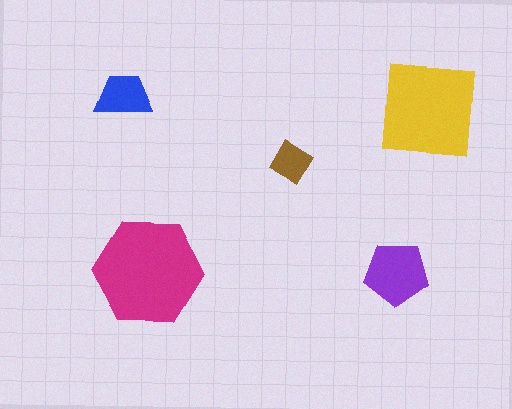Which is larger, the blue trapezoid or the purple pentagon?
The purple pentagon.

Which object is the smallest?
The brown diamond.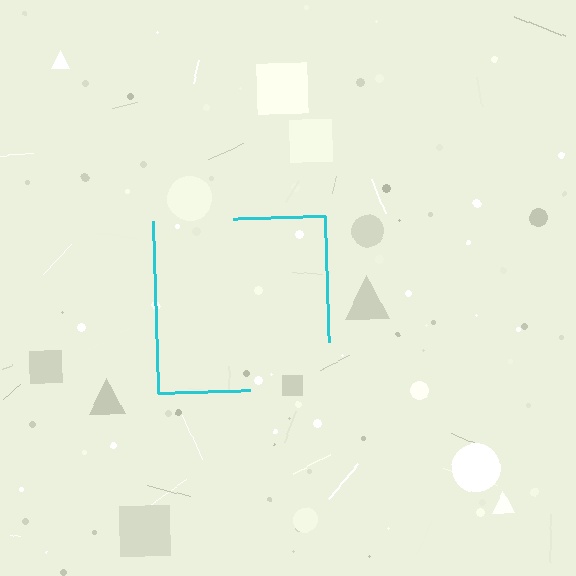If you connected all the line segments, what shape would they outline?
They would outline a square.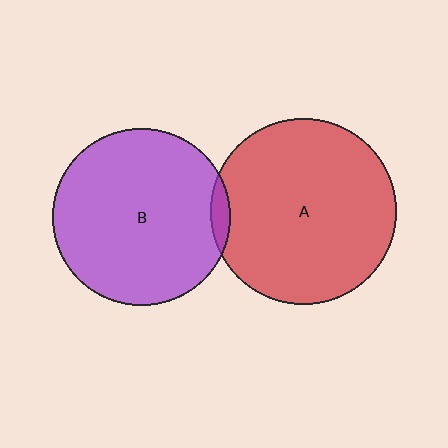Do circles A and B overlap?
Yes.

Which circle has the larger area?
Circle A (red).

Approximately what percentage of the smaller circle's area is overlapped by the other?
Approximately 5%.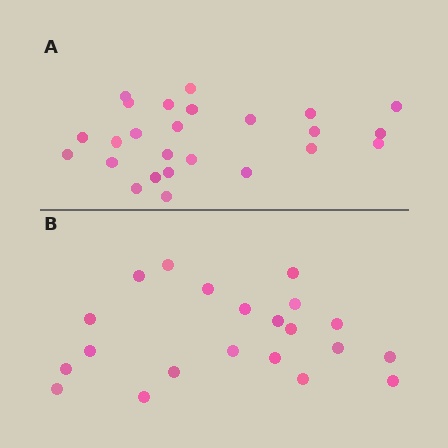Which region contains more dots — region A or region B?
Region A (the top region) has more dots.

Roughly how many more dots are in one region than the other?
Region A has about 4 more dots than region B.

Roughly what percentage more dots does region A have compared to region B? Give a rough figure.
About 20% more.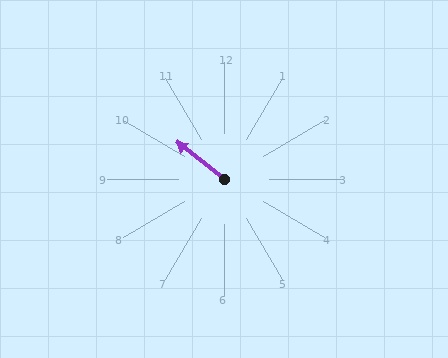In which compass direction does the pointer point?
Northwest.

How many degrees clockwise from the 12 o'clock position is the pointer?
Approximately 308 degrees.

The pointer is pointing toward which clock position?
Roughly 10 o'clock.